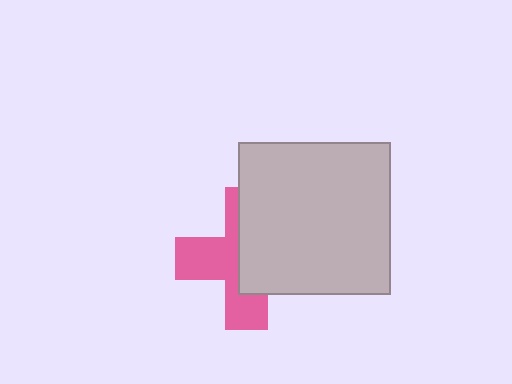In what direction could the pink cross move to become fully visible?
The pink cross could move left. That would shift it out from behind the light gray square entirely.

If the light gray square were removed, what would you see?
You would see the complete pink cross.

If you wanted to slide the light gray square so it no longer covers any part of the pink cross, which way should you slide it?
Slide it right — that is the most direct way to separate the two shapes.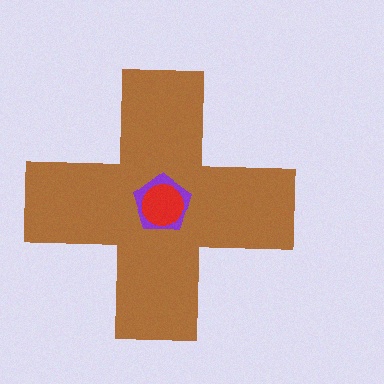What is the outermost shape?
The brown cross.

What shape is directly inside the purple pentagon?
The red circle.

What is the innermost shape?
The red circle.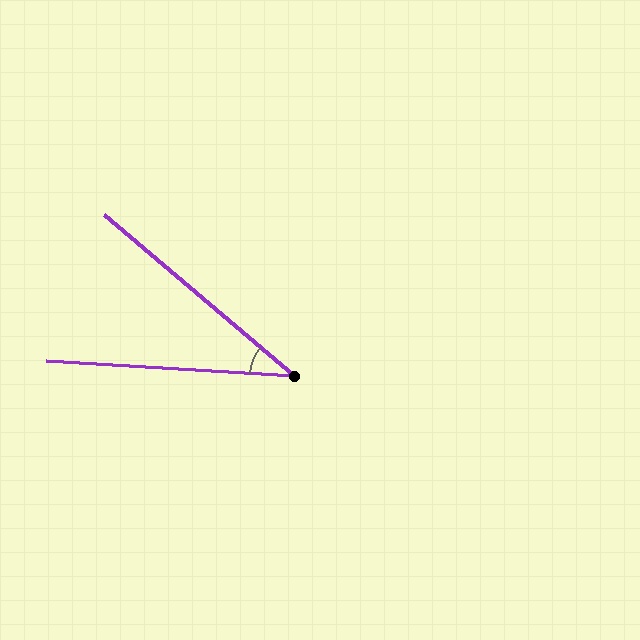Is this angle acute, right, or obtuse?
It is acute.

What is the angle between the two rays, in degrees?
Approximately 37 degrees.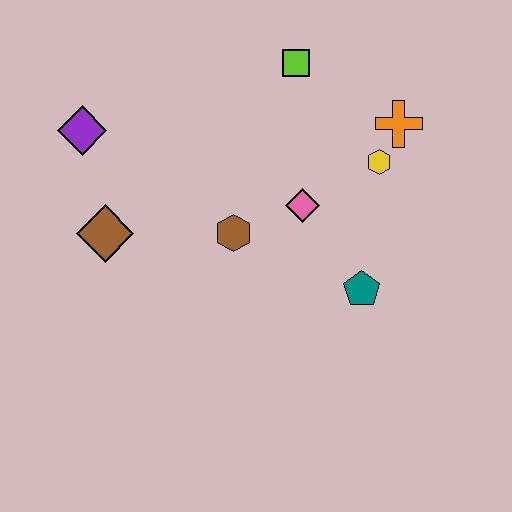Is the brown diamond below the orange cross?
Yes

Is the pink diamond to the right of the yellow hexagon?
No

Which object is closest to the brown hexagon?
The pink diamond is closest to the brown hexagon.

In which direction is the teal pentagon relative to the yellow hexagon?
The teal pentagon is below the yellow hexagon.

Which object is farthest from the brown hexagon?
The orange cross is farthest from the brown hexagon.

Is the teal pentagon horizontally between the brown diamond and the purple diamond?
No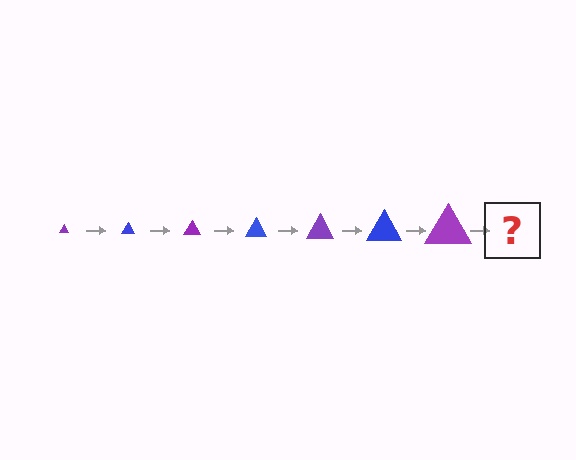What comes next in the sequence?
The next element should be a blue triangle, larger than the previous one.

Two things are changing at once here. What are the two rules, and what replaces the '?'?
The two rules are that the triangle grows larger each step and the color cycles through purple and blue. The '?' should be a blue triangle, larger than the previous one.